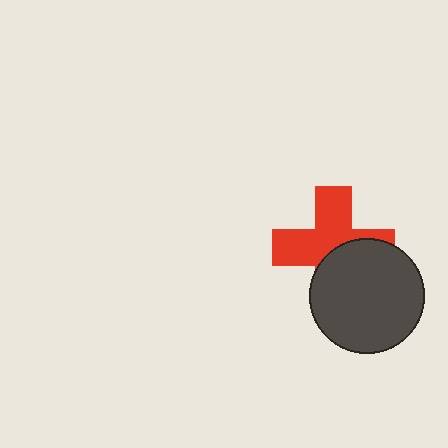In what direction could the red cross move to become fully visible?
The red cross could move toward the upper-left. That would shift it out from behind the dark gray circle entirely.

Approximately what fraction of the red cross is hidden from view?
Roughly 43% of the red cross is hidden behind the dark gray circle.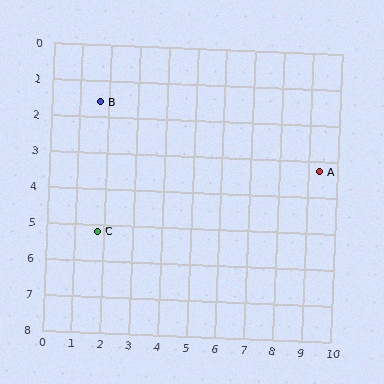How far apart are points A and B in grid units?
Points A and B are about 7.9 grid units apart.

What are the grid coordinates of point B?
Point B is at approximately (1.7, 1.6).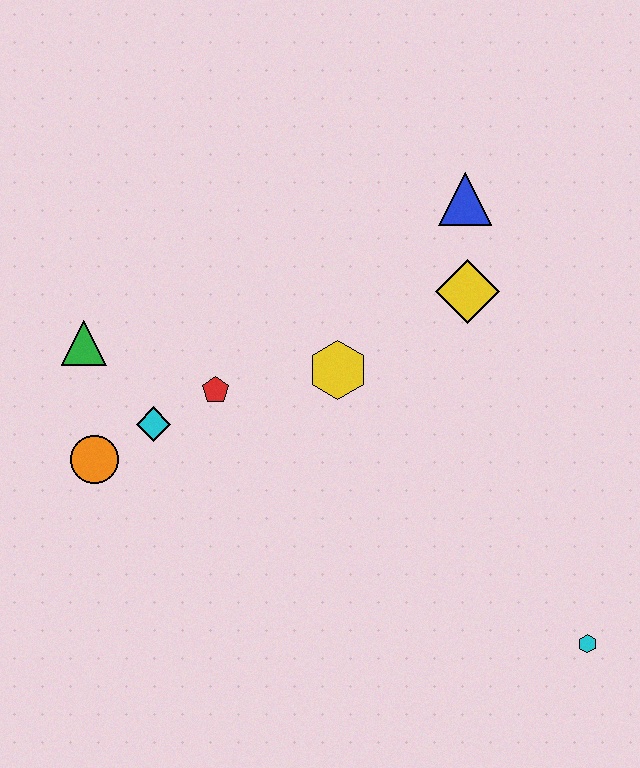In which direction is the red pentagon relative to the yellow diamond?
The red pentagon is to the left of the yellow diamond.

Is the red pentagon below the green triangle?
Yes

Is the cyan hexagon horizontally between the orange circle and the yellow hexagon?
No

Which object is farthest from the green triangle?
The cyan hexagon is farthest from the green triangle.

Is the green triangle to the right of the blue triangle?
No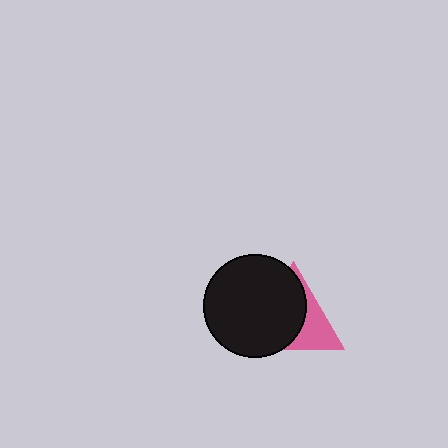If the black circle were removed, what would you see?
You would see the complete pink triangle.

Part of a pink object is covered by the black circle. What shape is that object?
It is a triangle.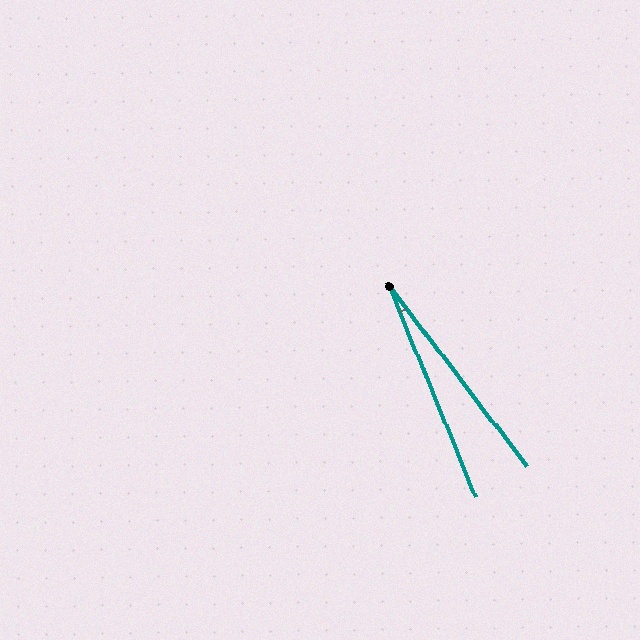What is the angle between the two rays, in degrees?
Approximately 15 degrees.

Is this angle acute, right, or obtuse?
It is acute.